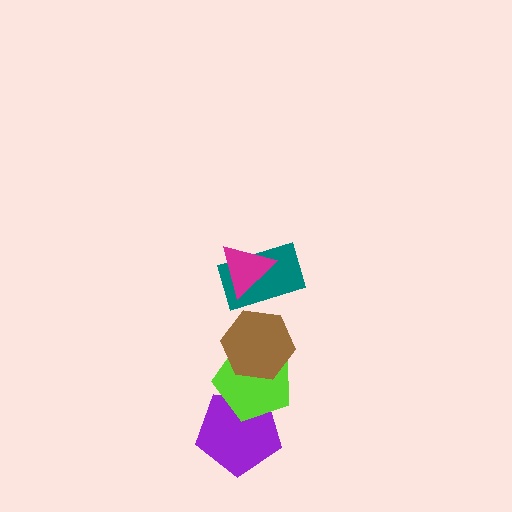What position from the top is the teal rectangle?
The teal rectangle is 2nd from the top.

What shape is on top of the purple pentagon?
The lime pentagon is on top of the purple pentagon.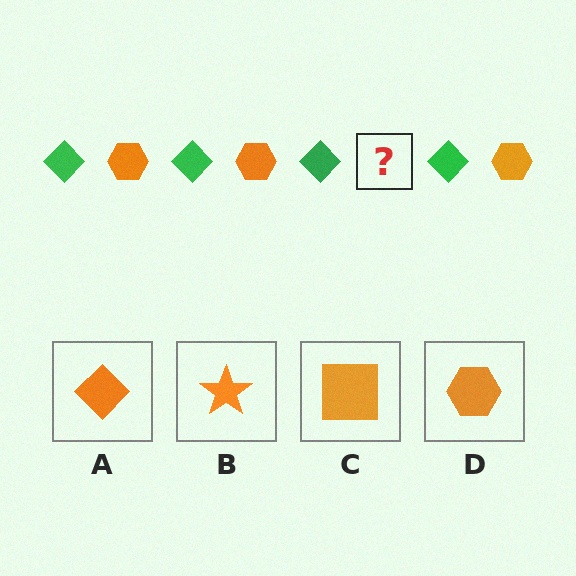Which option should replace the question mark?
Option D.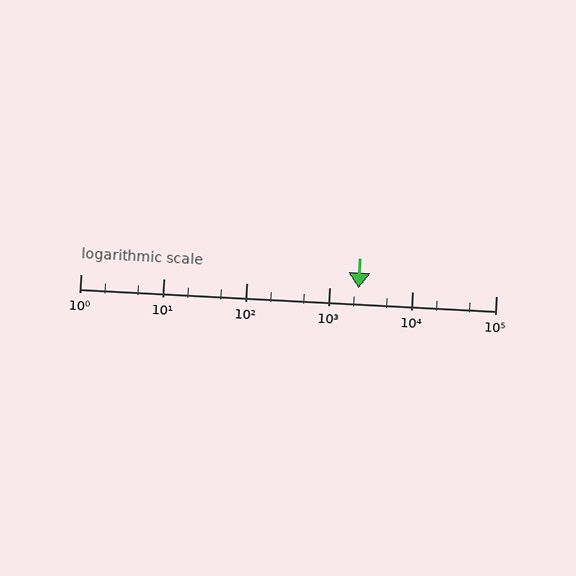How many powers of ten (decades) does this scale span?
The scale spans 5 decades, from 1 to 100000.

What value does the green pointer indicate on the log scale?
The pointer indicates approximately 2200.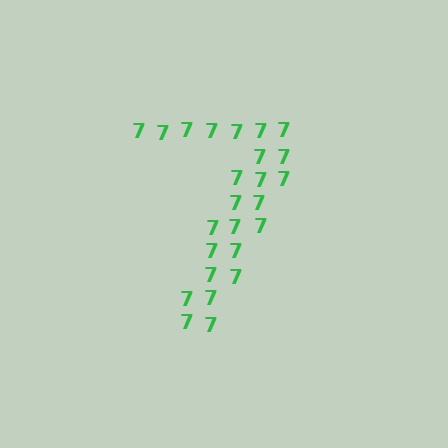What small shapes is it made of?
It is made of small digit 7's.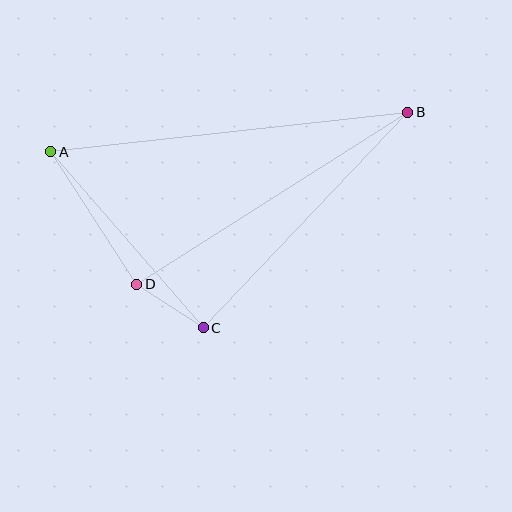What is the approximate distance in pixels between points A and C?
The distance between A and C is approximately 233 pixels.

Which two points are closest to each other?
Points C and D are closest to each other.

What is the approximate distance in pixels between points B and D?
The distance between B and D is approximately 321 pixels.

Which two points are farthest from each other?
Points A and B are farthest from each other.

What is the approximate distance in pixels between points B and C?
The distance between B and C is approximately 297 pixels.